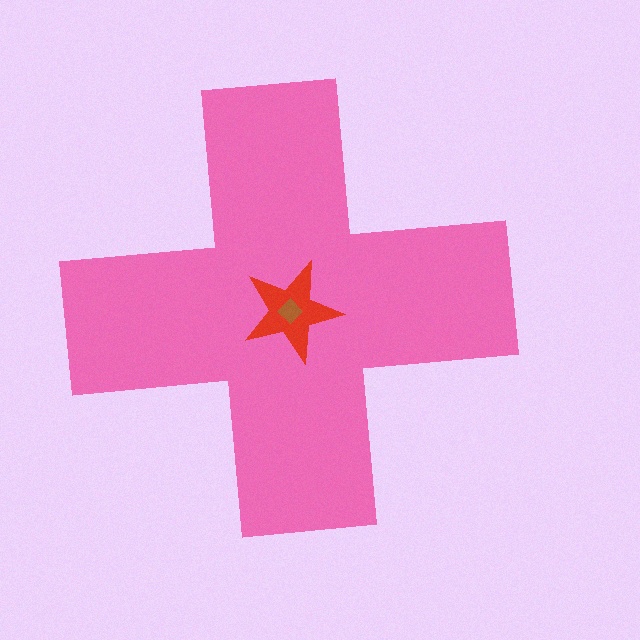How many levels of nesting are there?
3.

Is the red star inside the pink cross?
Yes.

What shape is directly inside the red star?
The brown diamond.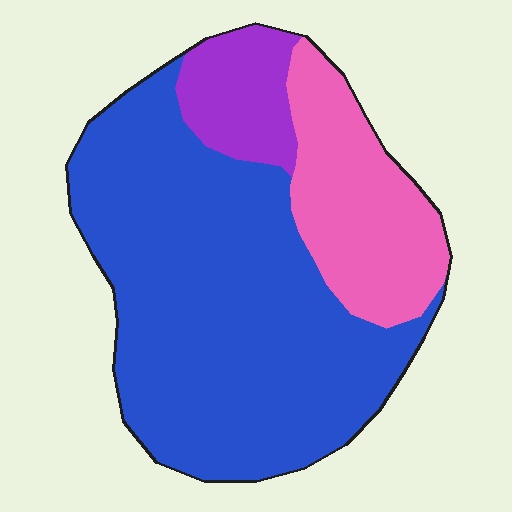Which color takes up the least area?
Purple, at roughly 10%.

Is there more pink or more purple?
Pink.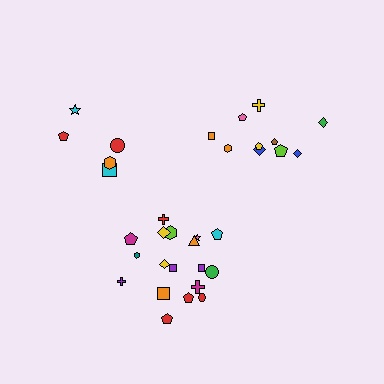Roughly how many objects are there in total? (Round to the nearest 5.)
Roughly 35 objects in total.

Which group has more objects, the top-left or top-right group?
The top-right group.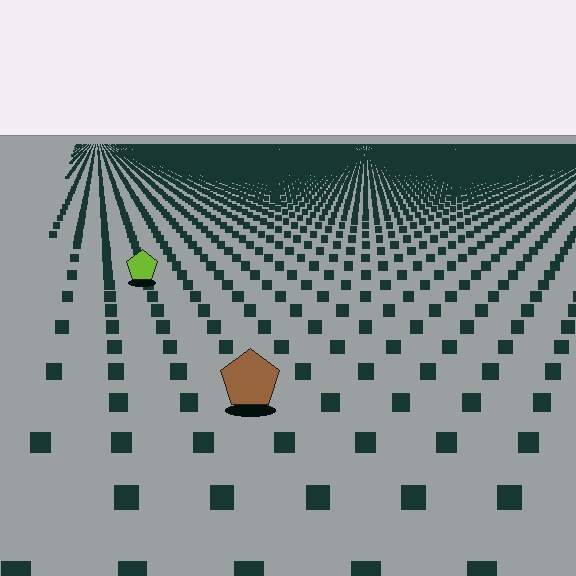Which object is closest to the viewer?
The brown pentagon is closest. The texture marks near it are larger and more spread out.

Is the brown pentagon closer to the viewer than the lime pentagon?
Yes. The brown pentagon is closer — you can tell from the texture gradient: the ground texture is coarser near it.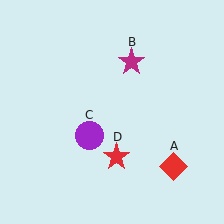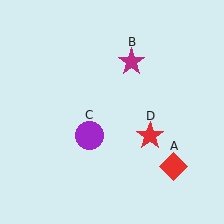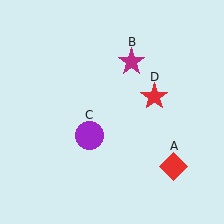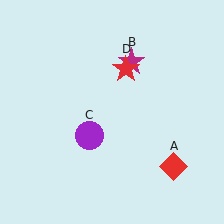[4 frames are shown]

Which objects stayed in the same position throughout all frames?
Red diamond (object A) and magenta star (object B) and purple circle (object C) remained stationary.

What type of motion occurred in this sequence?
The red star (object D) rotated counterclockwise around the center of the scene.